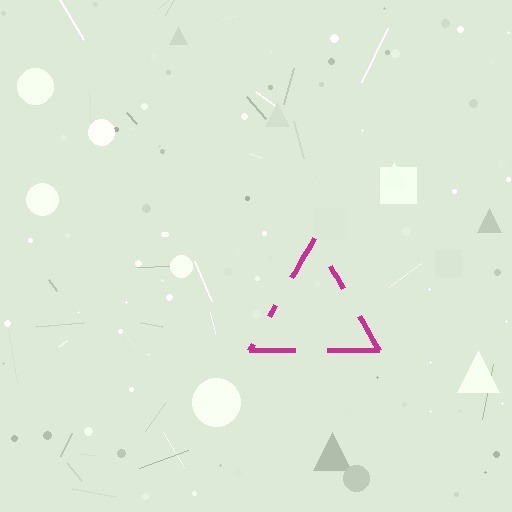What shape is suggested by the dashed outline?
The dashed outline suggests a triangle.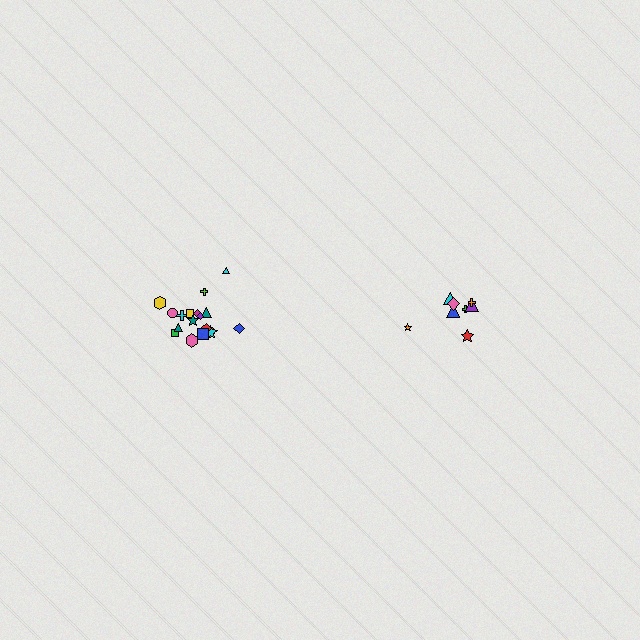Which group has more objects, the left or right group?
The left group.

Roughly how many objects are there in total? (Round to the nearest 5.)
Roughly 25 objects in total.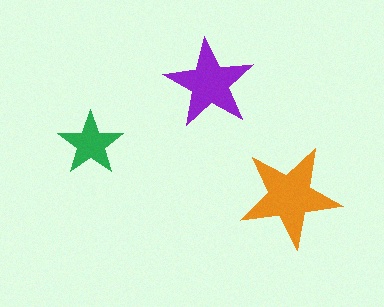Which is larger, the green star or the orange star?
The orange one.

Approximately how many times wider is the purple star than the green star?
About 1.5 times wider.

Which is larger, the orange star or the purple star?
The orange one.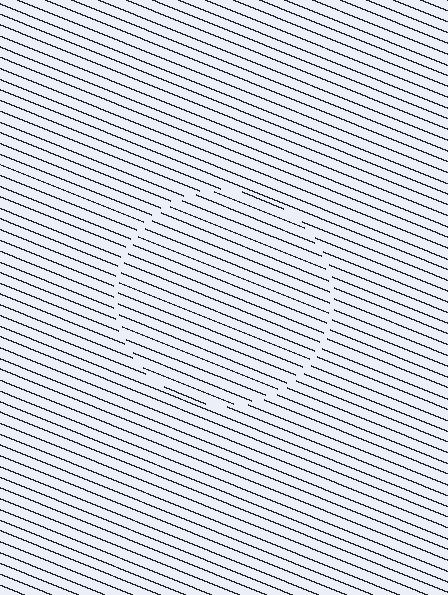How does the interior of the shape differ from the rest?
The interior of the shape contains the same grating, shifted by half a period — the contour is defined by the phase discontinuity where line-ends from the inner and outer gratings abut.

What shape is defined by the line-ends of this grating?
An illusory circle. The interior of the shape contains the same grating, shifted by half a period — the contour is defined by the phase discontinuity where line-ends from the inner and outer gratings abut.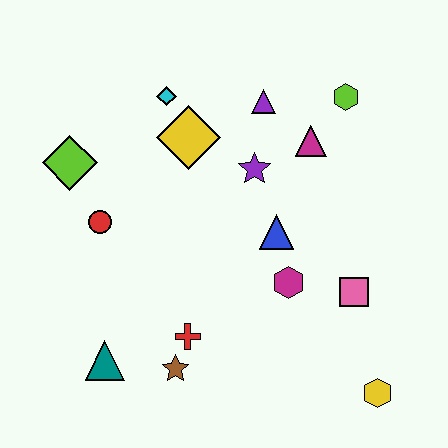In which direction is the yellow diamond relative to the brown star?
The yellow diamond is above the brown star.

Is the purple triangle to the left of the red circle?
No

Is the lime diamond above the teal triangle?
Yes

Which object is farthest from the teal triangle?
The lime hexagon is farthest from the teal triangle.